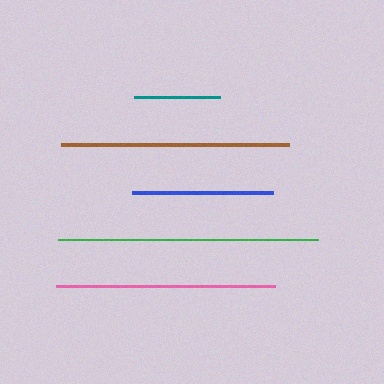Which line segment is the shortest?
The teal line is the shortest at approximately 86 pixels.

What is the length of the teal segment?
The teal segment is approximately 86 pixels long.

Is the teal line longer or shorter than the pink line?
The pink line is longer than the teal line.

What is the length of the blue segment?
The blue segment is approximately 141 pixels long.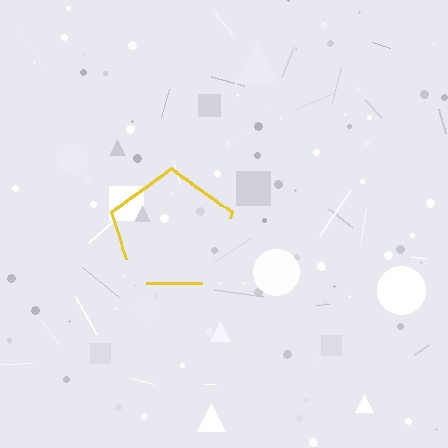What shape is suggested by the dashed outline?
The dashed outline suggests a pentagon.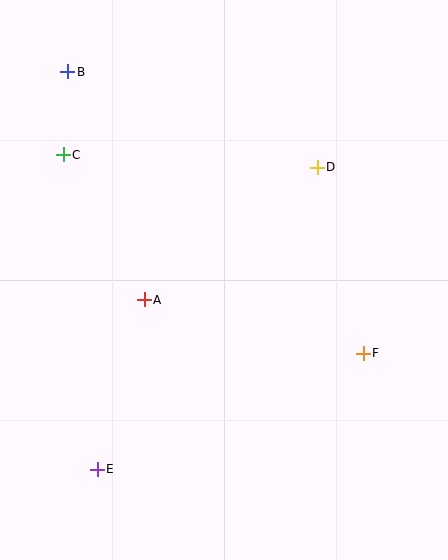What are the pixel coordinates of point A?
Point A is at (144, 300).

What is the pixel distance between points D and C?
The distance between D and C is 254 pixels.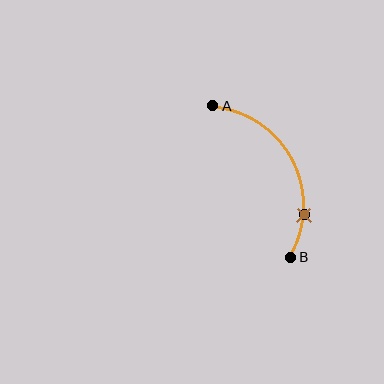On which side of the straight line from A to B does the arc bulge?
The arc bulges to the right of the straight line connecting A and B.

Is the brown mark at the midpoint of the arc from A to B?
No. The brown mark lies on the arc but is closer to endpoint B. The arc midpoint would be at the point on the curve equidistant along the arc from both A and B.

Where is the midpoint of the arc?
The arc midpoint is the point on the curve farthest from the straight line joining A and B. It sits to the right of that line.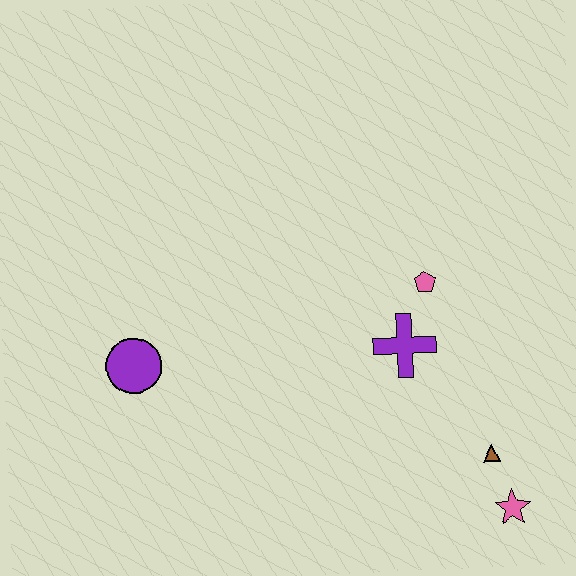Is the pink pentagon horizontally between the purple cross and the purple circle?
No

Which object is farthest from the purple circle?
The pink star is farthest from the purple circle.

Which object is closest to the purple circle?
The purple cross is closest to the purple circle.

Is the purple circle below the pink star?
No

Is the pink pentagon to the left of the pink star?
Yes